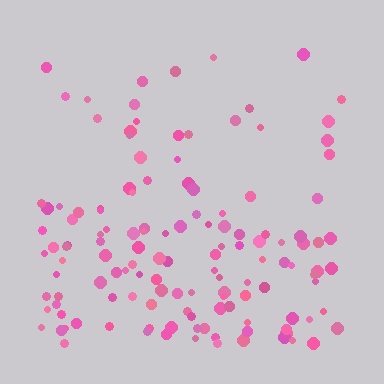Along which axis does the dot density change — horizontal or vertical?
Vertical.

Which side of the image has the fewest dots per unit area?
The top.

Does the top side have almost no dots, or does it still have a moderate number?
Still a moderate number, just noticeably fewer than the bottom.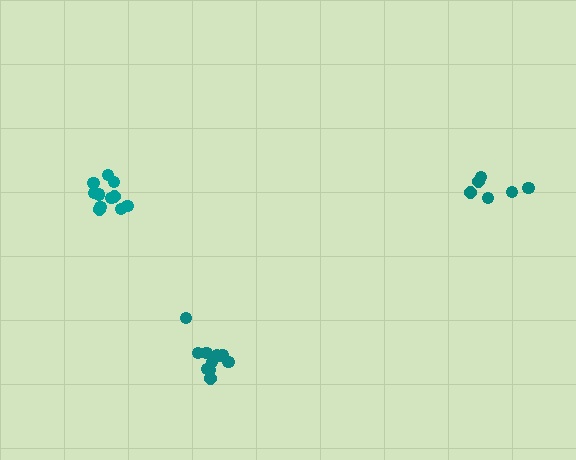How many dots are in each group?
Group 1: 6 dots, Group 2: 11 dots, Group 3: 12 dots (29 total).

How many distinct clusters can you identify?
There are 3 distinct clusters.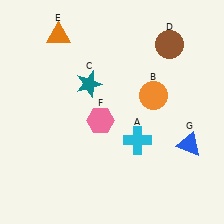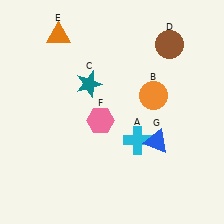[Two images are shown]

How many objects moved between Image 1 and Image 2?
1 object moved between the two images.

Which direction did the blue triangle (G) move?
The blue triangle (G) moved left.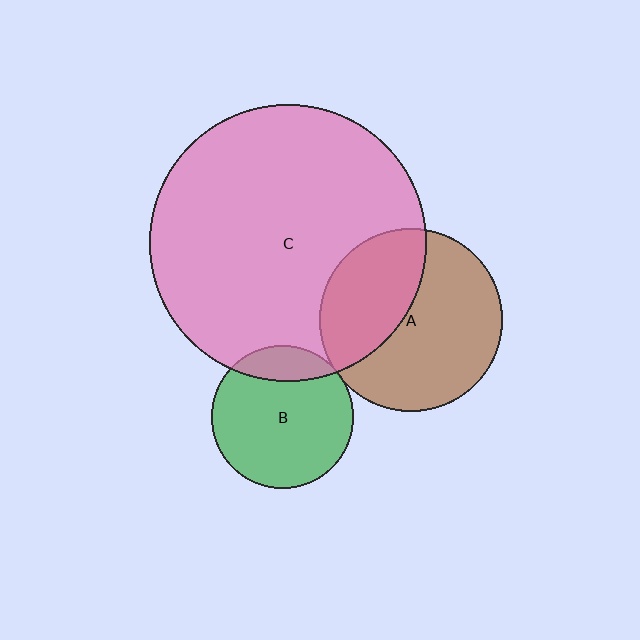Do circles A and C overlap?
Yes.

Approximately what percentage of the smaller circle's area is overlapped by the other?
Approximately 40%.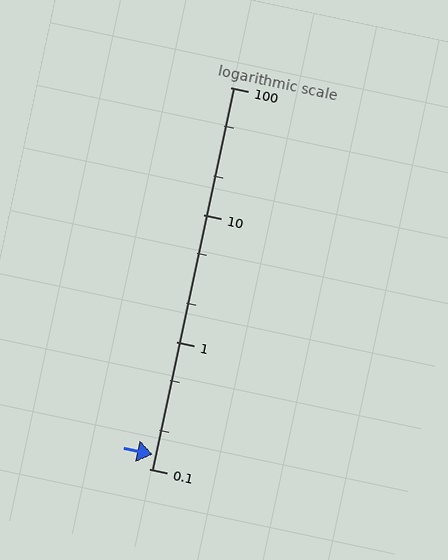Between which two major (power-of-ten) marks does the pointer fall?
The pointer is between 0.1 and 1.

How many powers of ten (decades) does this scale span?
The scale spans 3 decades, from 0.1 to 100.